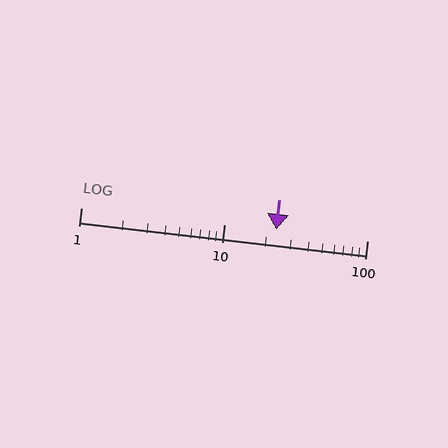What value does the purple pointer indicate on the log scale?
The pointer indicates approximately 23.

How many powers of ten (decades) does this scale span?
The scale spans 2 decades, from 1 to 100.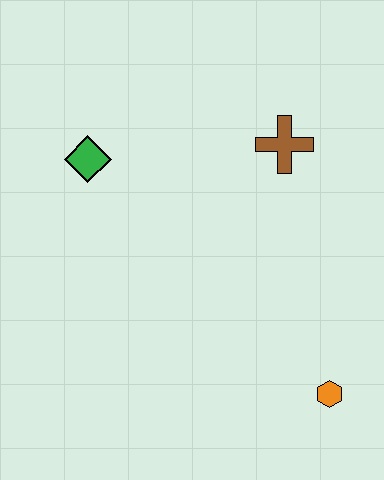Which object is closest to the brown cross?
The green diamond is closest to the brown cross.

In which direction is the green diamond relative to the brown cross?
The green diamond is to the left of the brown cross.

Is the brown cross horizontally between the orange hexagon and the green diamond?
Yes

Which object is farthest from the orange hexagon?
The green diamond is farthest from the orange hexagon.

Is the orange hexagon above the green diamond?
No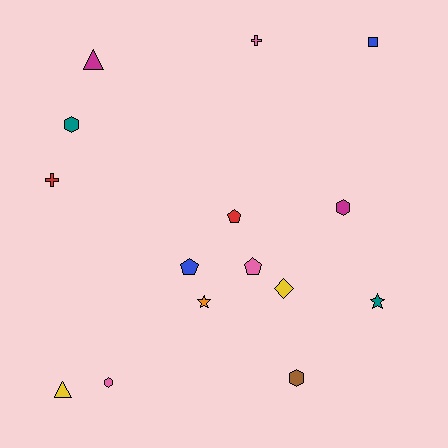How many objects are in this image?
There are 15 objects.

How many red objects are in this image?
There are 2 red objects.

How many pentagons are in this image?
There are 3 pentagons.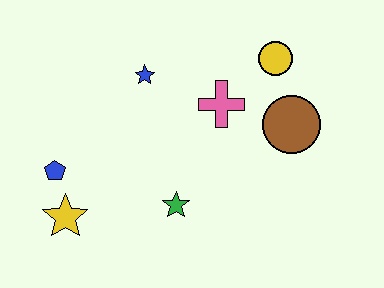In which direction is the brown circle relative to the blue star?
The brown circle is to the right of the blue star.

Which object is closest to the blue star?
The pink cross is closest to the blue star.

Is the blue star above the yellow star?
Yes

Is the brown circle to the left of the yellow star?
No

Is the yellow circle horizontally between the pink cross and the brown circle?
Yes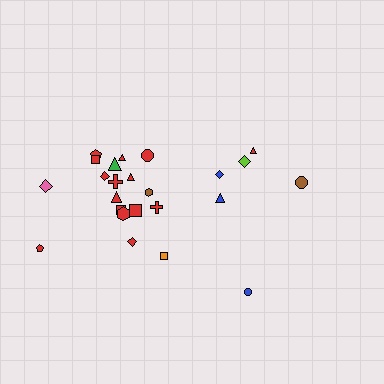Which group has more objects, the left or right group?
The left group.